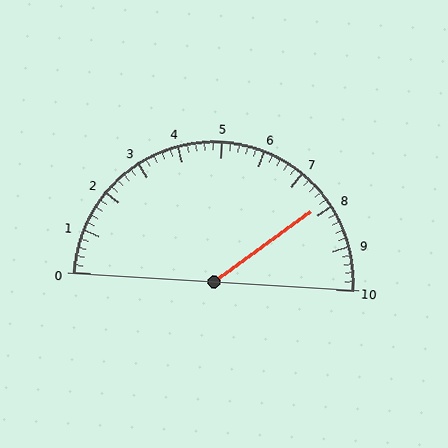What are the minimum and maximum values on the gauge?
The gauge ranges from 0 to 10.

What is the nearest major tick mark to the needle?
The nearest major tick mark is 8.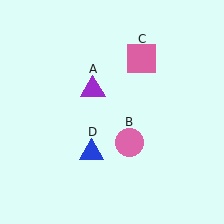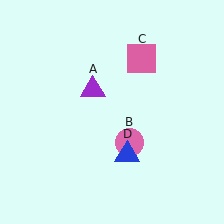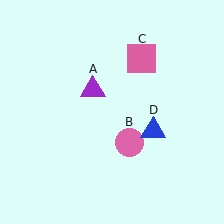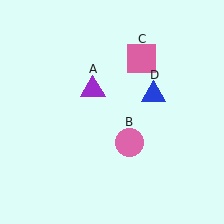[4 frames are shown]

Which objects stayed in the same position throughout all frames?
Purple triangle (object A) and pink circle (object B) and pink square (object C) remained stationary.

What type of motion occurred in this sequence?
The blue triangle (object D) rotated counterclockwise around the center of the scene.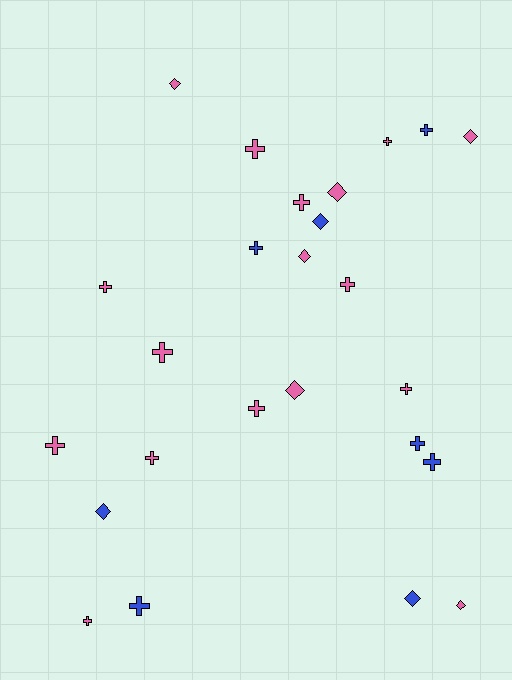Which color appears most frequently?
Pink, with 17 objects.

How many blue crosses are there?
There are 5 blue crosses.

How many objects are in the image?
There are 25 objects.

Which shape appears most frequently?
Cross, with 16 objects.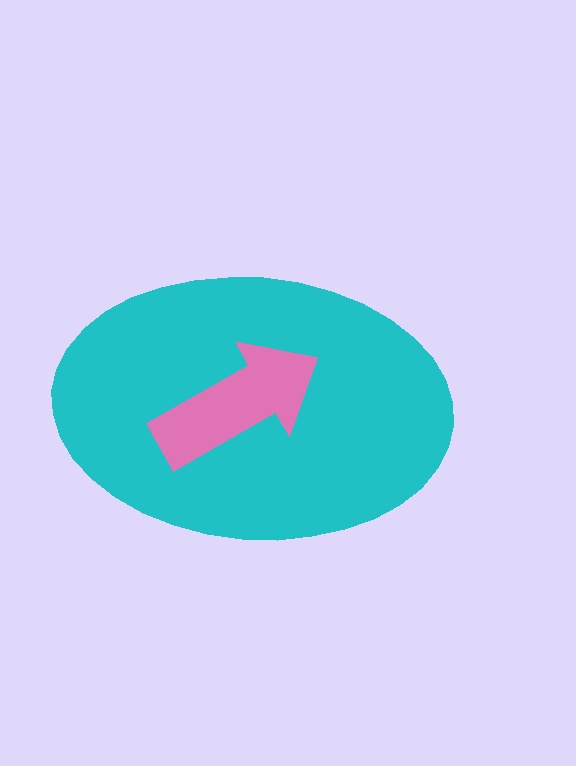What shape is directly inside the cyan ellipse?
The pink arrow.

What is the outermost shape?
The cyan ellipse.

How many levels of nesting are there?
2.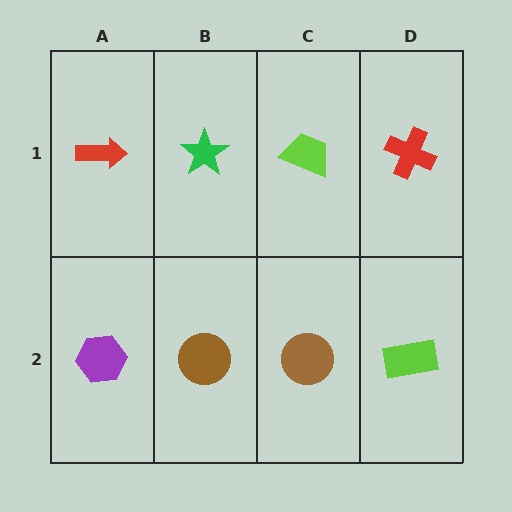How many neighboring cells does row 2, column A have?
2.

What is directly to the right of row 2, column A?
A brown circle.